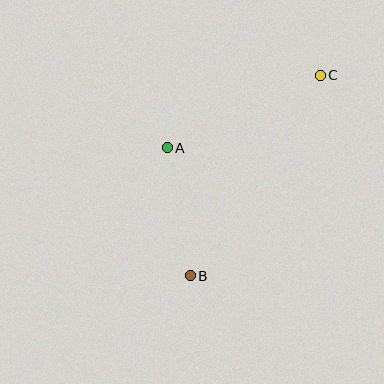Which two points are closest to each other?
Points A and B are closest to each other.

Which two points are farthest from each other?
Points B and C are farthest from each other.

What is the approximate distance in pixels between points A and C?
The distance between A and C is approximately 169 pixels.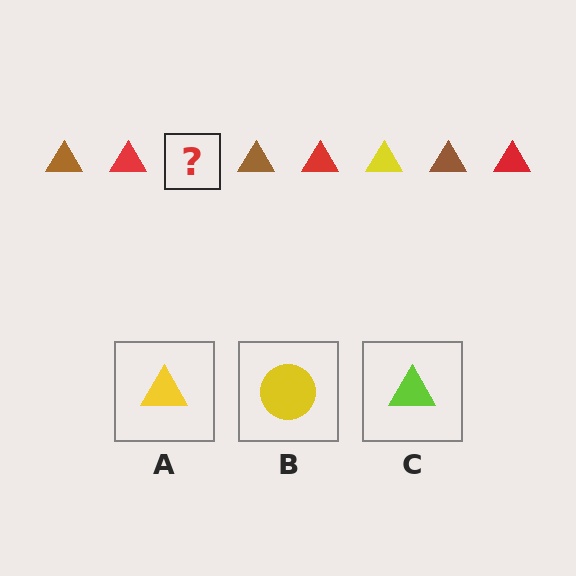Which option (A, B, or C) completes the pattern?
A.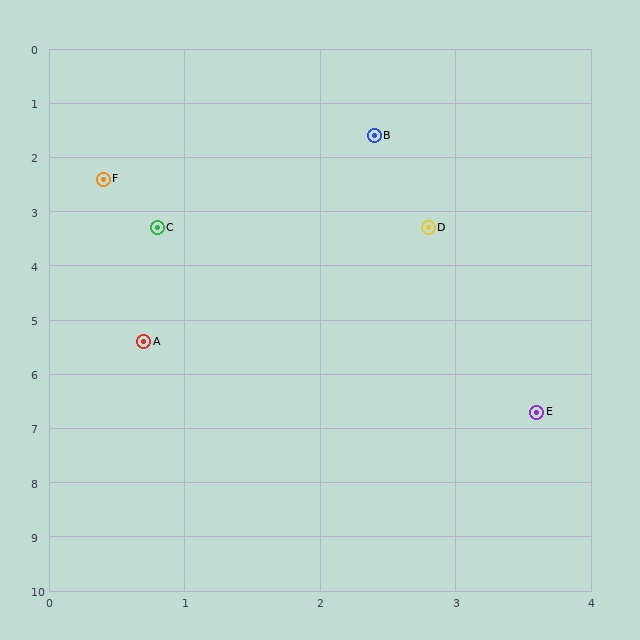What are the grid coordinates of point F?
Point F is at approximately (0.4, 2.4).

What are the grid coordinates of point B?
Point B is at approximately (2.4, 1.6).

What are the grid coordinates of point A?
Point A is at approximately (0.7, 5.4).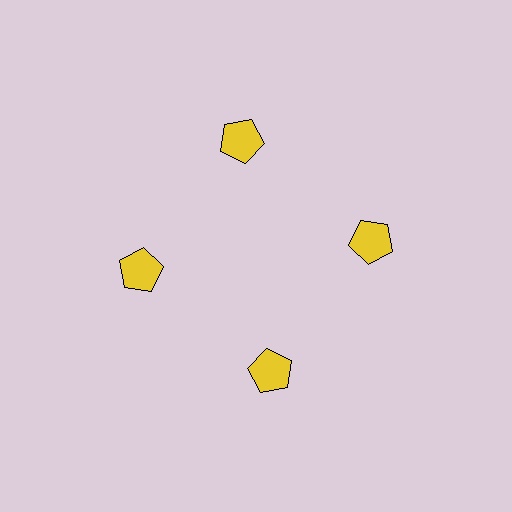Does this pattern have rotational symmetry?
Yes, this pattern has 4-fold rotational symmetry. It looks the same after rotating 90 degrees around the center.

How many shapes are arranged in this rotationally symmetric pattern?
There are 4 shapes, arranged in 4 groups of 1.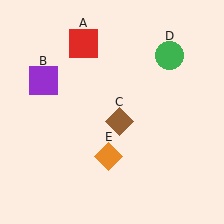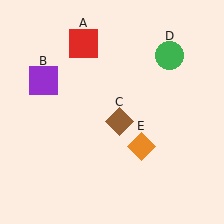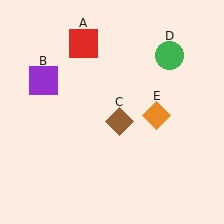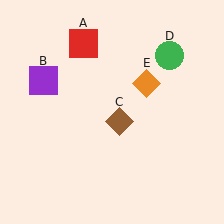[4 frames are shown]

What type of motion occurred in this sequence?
The orange diamond (object E) rotated counterclockwise around the center of the scene.